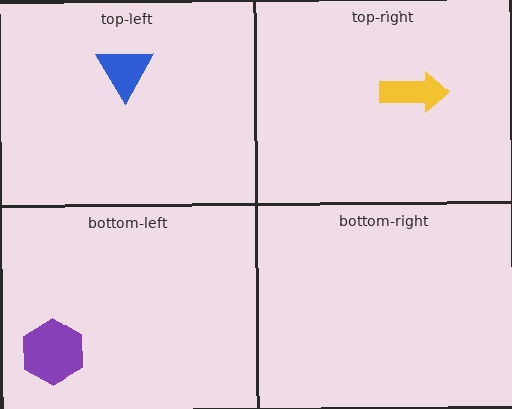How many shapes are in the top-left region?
1.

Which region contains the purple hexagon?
The bottom-left region.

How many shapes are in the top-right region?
1.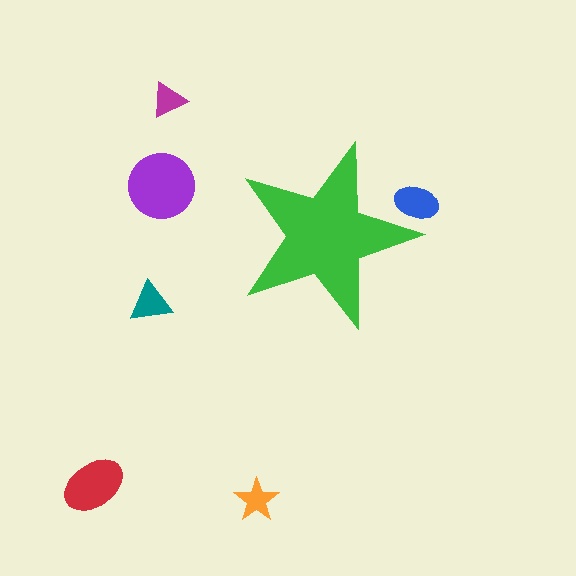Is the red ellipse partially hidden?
No, the red ellipse is fully visible.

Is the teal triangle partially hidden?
No, the teal triangle is fully visible.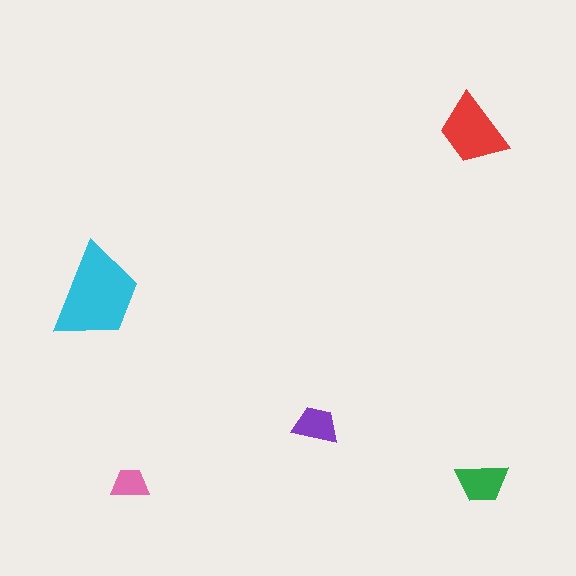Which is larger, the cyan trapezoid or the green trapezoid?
The cyan one.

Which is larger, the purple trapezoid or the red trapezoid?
The red one.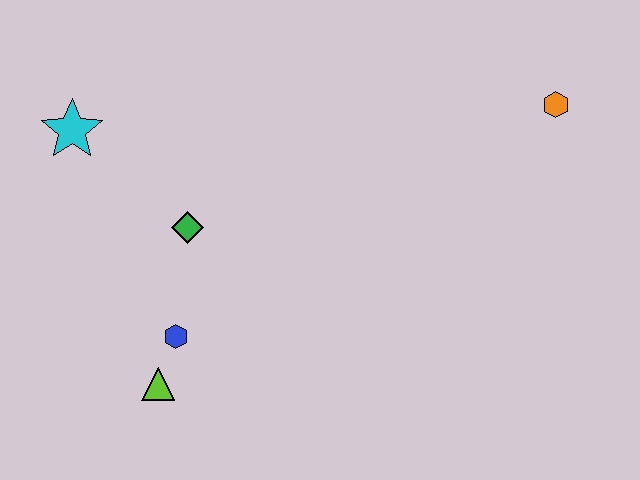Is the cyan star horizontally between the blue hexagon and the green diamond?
No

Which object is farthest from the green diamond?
The orange hexagon is farthest from the green diamond.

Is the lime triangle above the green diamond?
No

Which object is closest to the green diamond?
The blue hexagon is closest to the green diamond.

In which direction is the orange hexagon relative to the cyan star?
The orange hexagon is to the right of the cyan star.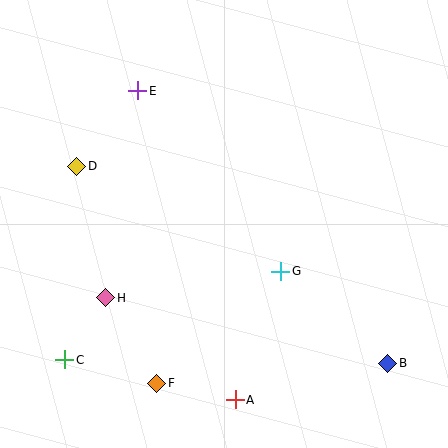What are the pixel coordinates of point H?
Point H is at (106, 298).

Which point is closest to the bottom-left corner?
Point C is closest to the bottom-left corner.